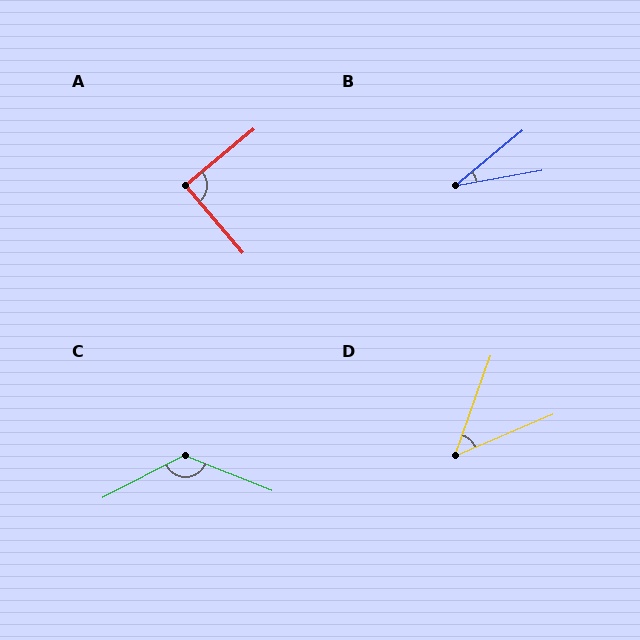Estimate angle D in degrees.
Approximately 47 degrees.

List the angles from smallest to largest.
B (30°), D (47°), A (89°), C (131°).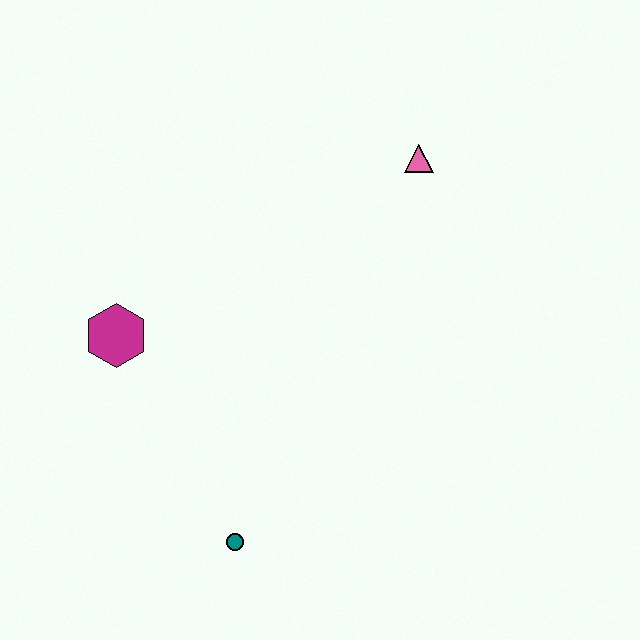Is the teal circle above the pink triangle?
No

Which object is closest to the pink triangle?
The magenta hexagon is closest to the pink triangle.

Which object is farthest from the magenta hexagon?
The pink triangle is farthest from the magenta hexagon.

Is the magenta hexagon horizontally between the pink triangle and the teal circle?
No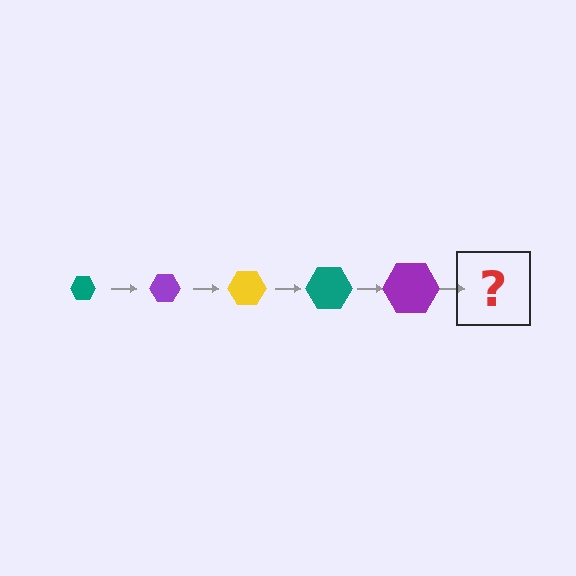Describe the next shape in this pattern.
It should be a yellow hexagon, larger than the previous one.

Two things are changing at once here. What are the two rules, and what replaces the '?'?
The two rules are that the hexagon grows larger each step and the color cycles through teal, purple, and yellow. The '?' should be a yellow hexagon, larger than the previous one.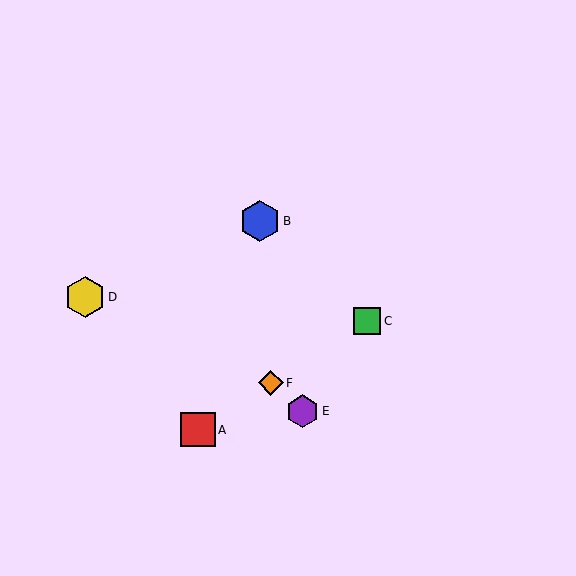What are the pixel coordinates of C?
Object C is at (367, 321).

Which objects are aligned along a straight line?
Objects A, C, F are aligned along a straight line.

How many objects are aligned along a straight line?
3 objects (A, C, F) are aligned along a straight line.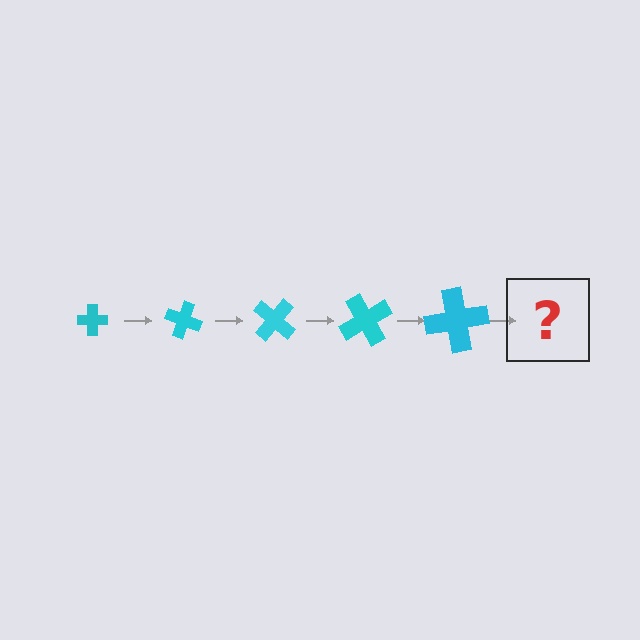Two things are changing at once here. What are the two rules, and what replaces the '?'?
The two rules are that the cross grows larger each step and it rotates 20 degrees each step. The '?' should be a cross, larger than the previous one and rotated 100 degrees from the start.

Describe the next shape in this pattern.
It should be a cross, larger than the previous one and rotated 100 degrees from the start.